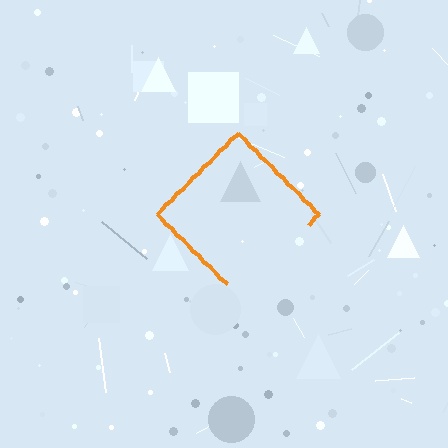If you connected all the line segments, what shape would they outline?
They would outline a diamond.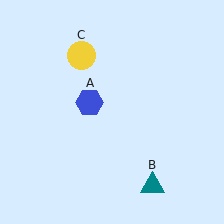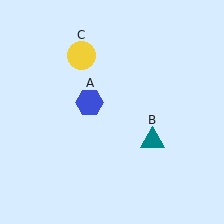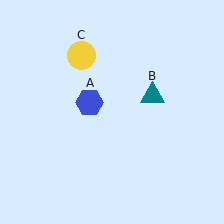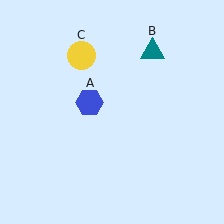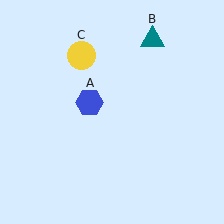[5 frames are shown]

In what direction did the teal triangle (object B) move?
The teal triangle (object B) moved up.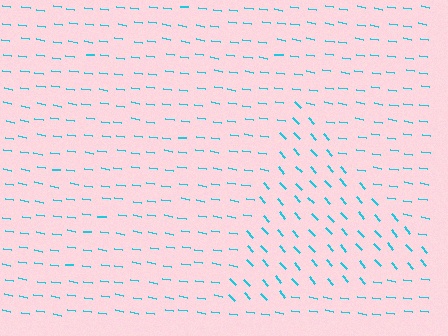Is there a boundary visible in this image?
Yes, there is a texture boundary formed by a change in line orientation.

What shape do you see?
I see a triangle.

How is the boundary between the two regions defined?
The boundary is defined purely by a change in line orientation (approximately 40 degrees difference). All lines are the same color and thickness.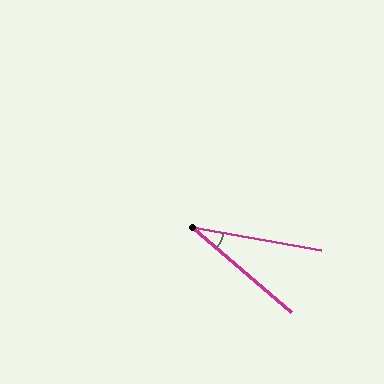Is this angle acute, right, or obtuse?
It is acute.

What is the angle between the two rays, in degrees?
Approximately 31 degrees.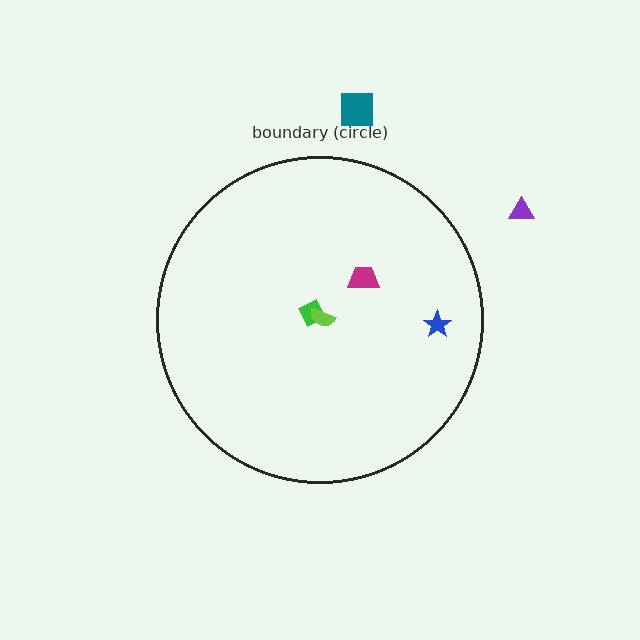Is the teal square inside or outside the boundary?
Outside.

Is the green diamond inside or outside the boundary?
Inside.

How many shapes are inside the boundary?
4 inside, 2 outside.